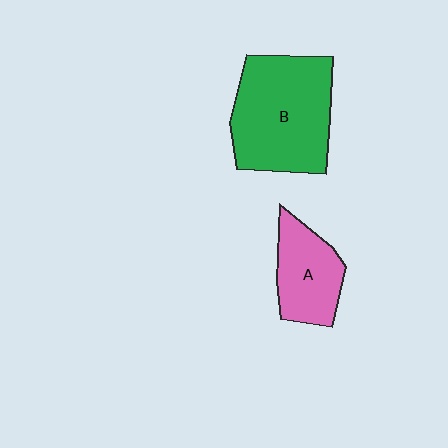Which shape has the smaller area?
Shape A (pink).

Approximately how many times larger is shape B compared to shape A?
Approximately 1.8 times.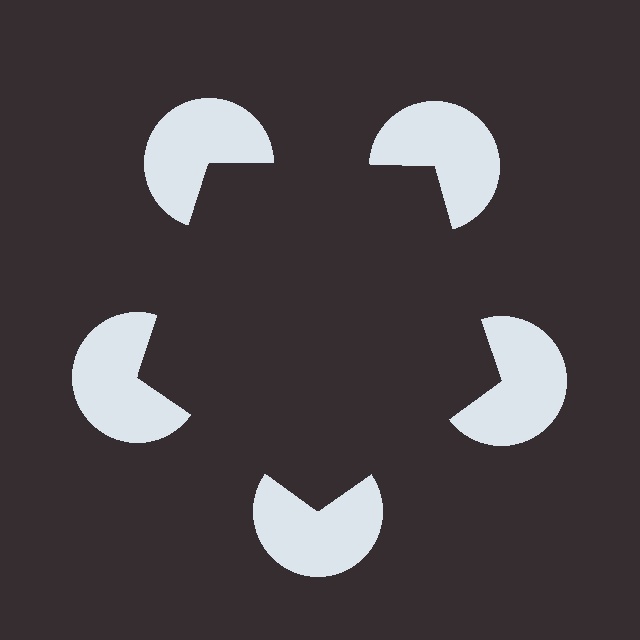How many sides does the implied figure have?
5 sides.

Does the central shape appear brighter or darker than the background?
It typically appears slightly darker than the background, even though no actual brightness change is drawn.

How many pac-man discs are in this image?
There are 5 — one at each vertex of the illusory pentagon.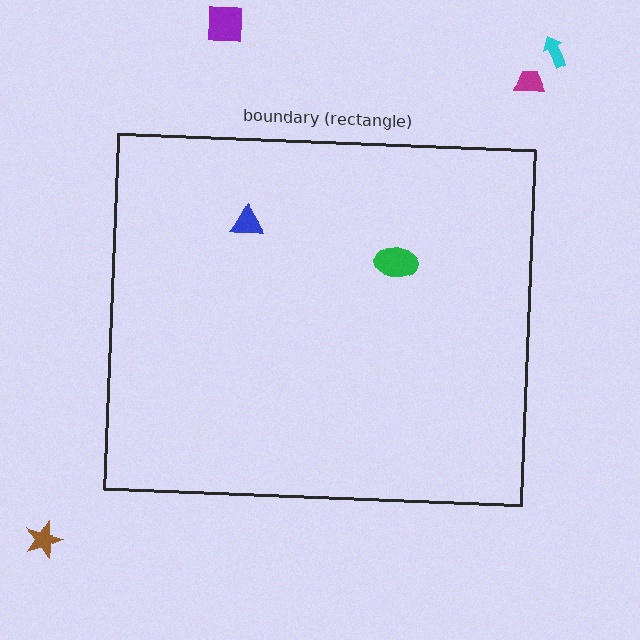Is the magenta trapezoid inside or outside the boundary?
Outside.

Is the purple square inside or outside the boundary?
Outside.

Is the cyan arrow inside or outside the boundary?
Outside.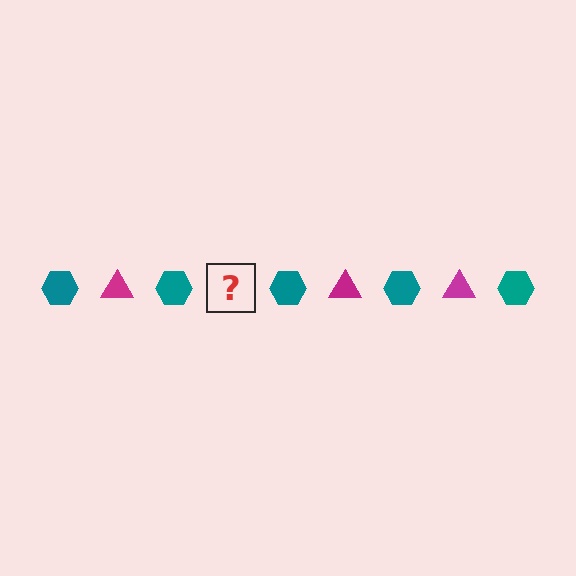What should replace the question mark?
The question mark should be replaced with a magenta triangle.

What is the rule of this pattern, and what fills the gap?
The rule is that the pattern alternates between teal hexagon and magenta triangle. The gap should be filled with a magenta triangle.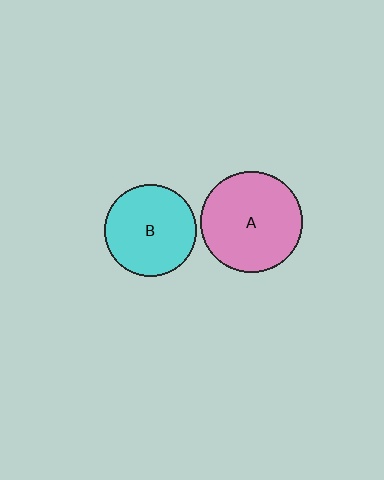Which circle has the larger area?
Circle A (pink).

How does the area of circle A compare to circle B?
Approximately 1.2 times.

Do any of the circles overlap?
No, none of the circles overlap.